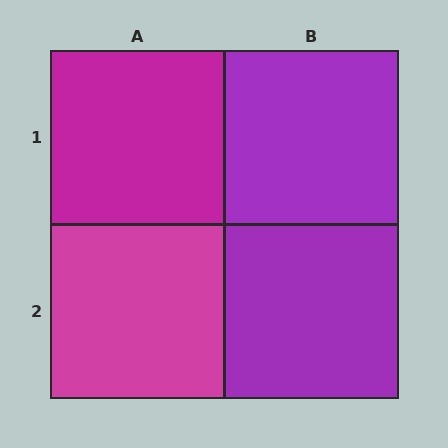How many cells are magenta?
2 cells are magenta.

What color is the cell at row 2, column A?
Magenta.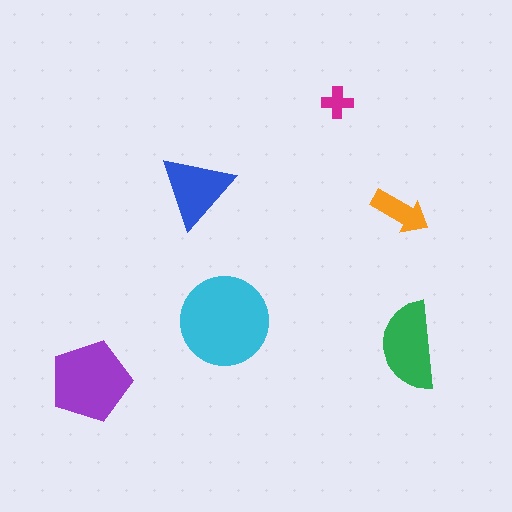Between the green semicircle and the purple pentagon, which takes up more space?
The purple pentagon.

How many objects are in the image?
There are 6 objects in the image.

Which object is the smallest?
The magenta cross.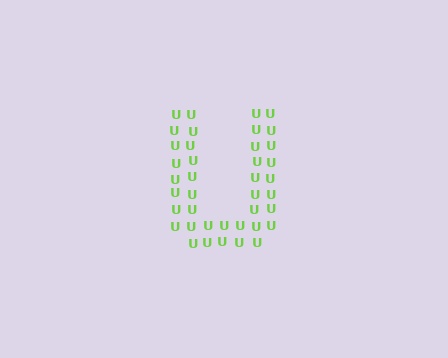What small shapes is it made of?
It is made of small letter U's.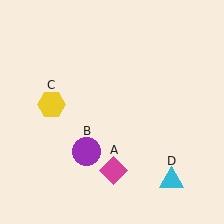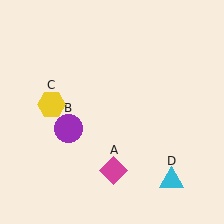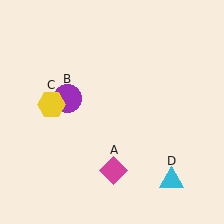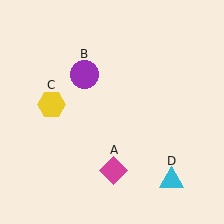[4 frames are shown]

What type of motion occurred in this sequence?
The purple circle (object B) rotated clockwise around the center of the scene.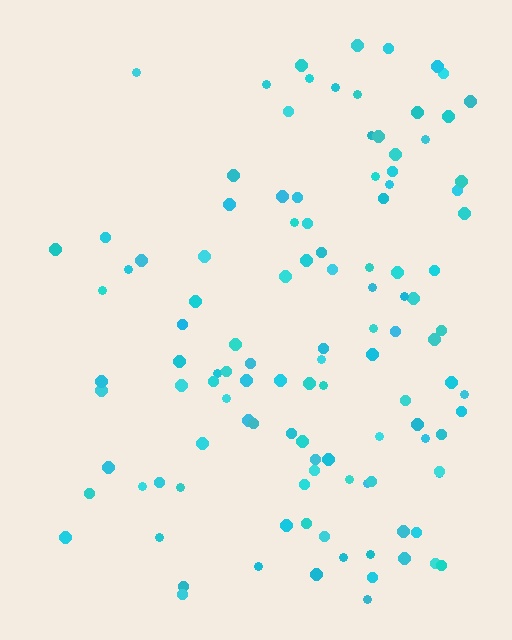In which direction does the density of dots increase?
From left to right, with the right side densest.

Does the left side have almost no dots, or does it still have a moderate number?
Still a moderate number, just noticeably fewer than the right.